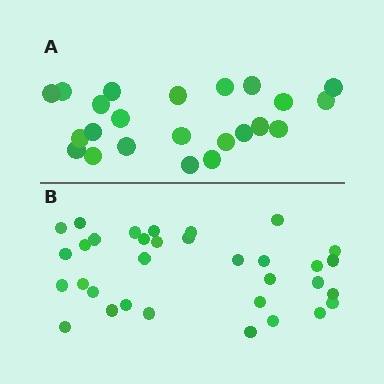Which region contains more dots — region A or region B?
Region B (the bottom region) has more dots.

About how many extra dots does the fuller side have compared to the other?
Region B has roughly 10 or so more dots than region A.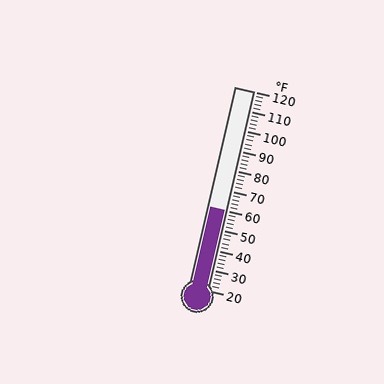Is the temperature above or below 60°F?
The temperature is at 60°F.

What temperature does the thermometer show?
The thermometer shows approximately 60°F.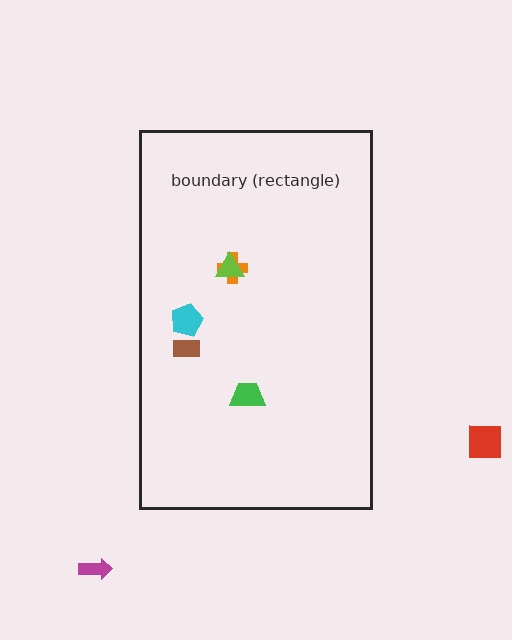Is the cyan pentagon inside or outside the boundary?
Inside.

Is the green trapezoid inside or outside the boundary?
Inside.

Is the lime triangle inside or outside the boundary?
Inside.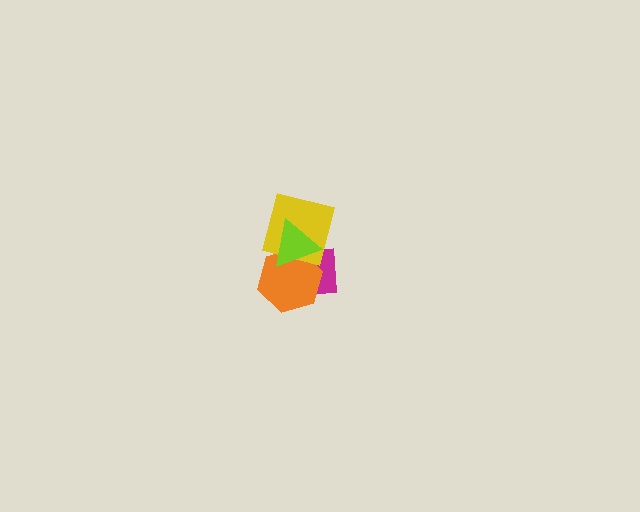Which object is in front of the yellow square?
The lime triangle is in front of the yellow square.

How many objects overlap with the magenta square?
3 objects overlap with the magenta square.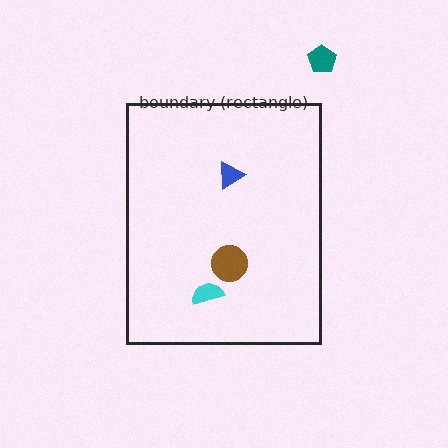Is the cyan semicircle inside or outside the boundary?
Inside.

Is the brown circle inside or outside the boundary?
Inside.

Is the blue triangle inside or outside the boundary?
Inside.